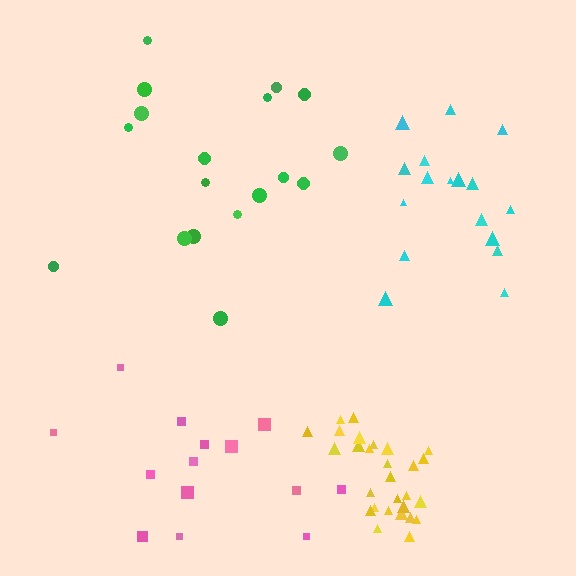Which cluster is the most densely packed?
Yellow.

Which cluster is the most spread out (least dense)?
Pink.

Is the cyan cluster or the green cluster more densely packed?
Cyan.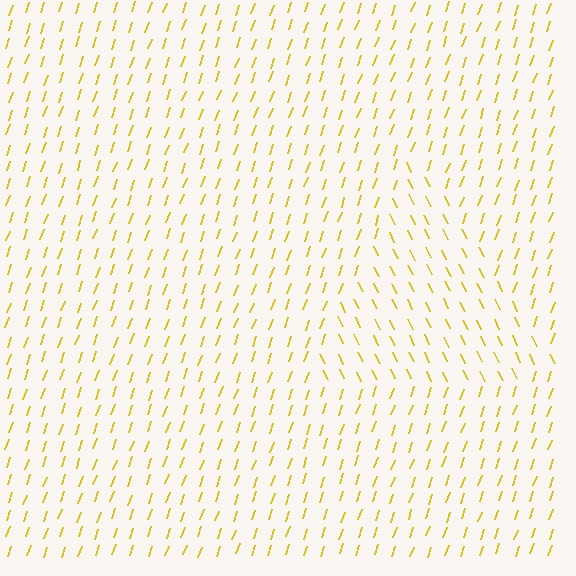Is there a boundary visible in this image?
Yes, there is a texture boundary formed by a change in line orientation.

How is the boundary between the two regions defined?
The boundary is defined purely by a change in line orientation (approximately 45 degrees difference). All lines are the same color and thickness.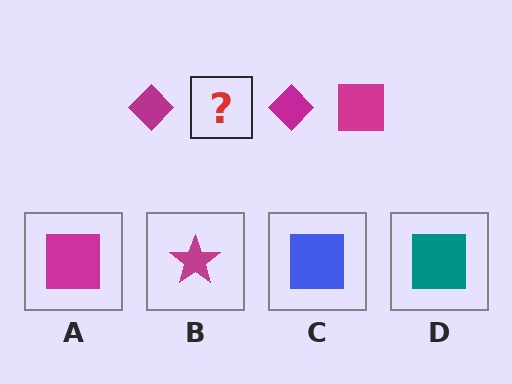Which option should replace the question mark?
Option A.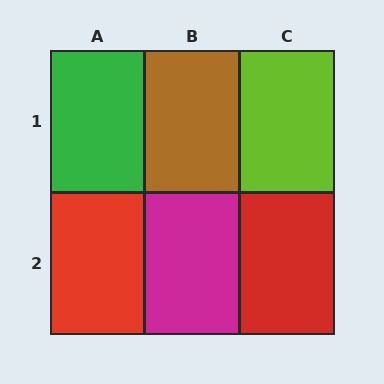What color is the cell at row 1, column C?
Lime.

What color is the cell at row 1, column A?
Green.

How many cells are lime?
1 cell is lime.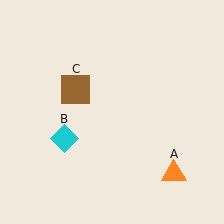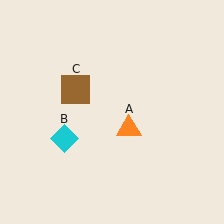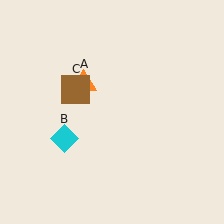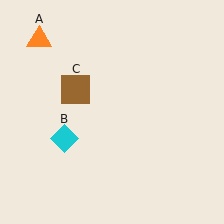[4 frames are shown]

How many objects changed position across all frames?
1 object changed position: orange triangle (object A).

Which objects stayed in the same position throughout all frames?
Cyan diamond (object B) and brown square (object C) remained stationary.